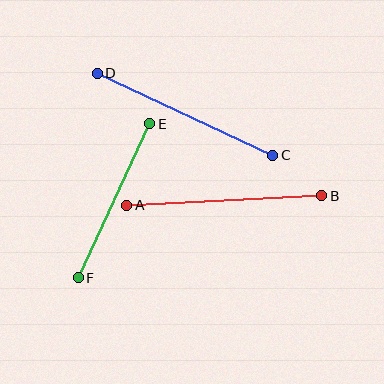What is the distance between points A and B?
The distance is approximately 195 pixels.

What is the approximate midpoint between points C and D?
The midpoint is at approximately (185, 114) pixels.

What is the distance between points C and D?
The distance is approximately 194 pixels.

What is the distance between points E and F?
The distance is approximately 170 pixels.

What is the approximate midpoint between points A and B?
The midpoint is at approximately (224, 200) pixels.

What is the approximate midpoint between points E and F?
The midpoint is at approximately (114, 201) pixels.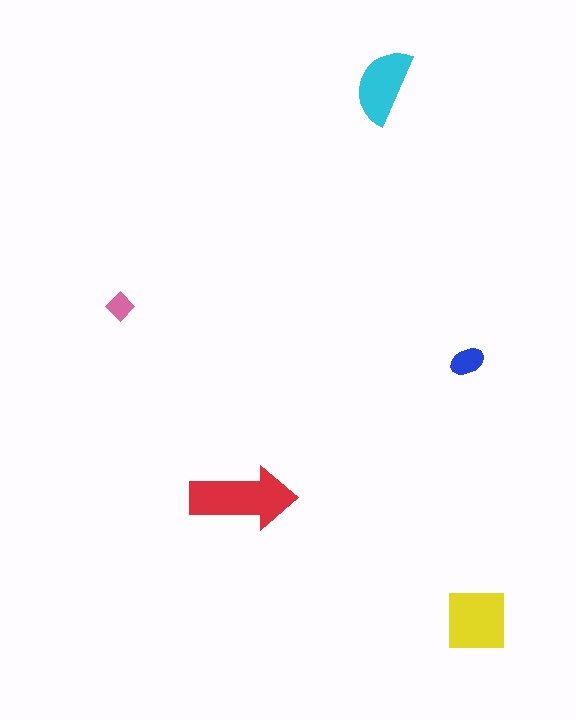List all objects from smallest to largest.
The pink diamond, the blue ellipse, the cyan semicircle, the yellow square, the red arrow.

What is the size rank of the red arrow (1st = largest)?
1st.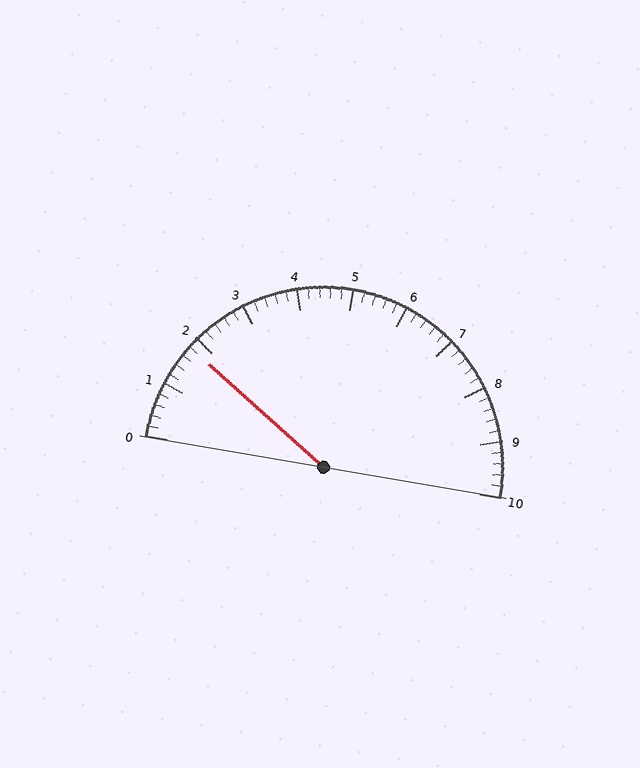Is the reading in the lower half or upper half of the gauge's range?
The reading is in the lower half of the range (0 to 10).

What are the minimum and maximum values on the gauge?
The gauge ranges from 0 to 10.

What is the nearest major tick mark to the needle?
The nearest major tick mark is 2.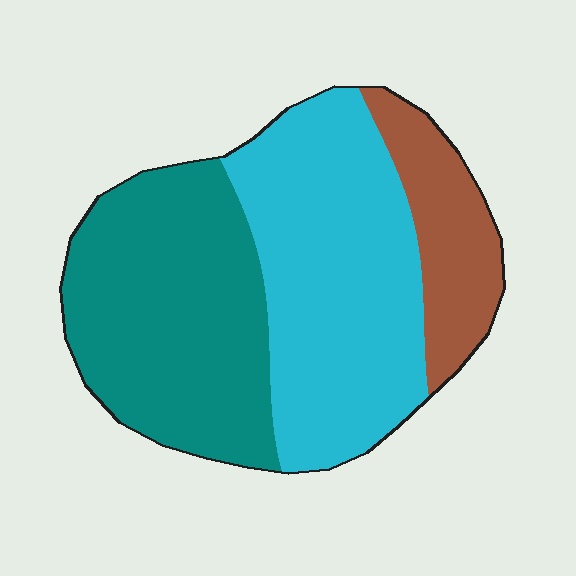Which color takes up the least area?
Brown, at roughly 15%.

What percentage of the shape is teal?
Teal takes up about two fifths (2/5) of the shape.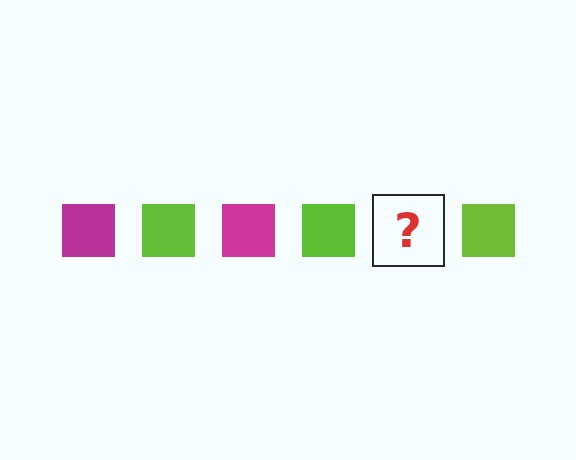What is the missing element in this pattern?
The missing element is a magenta square.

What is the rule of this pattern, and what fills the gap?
The rule is that the pattern cycles through magenta, lime squares. The gap should be filled with a magenta square.